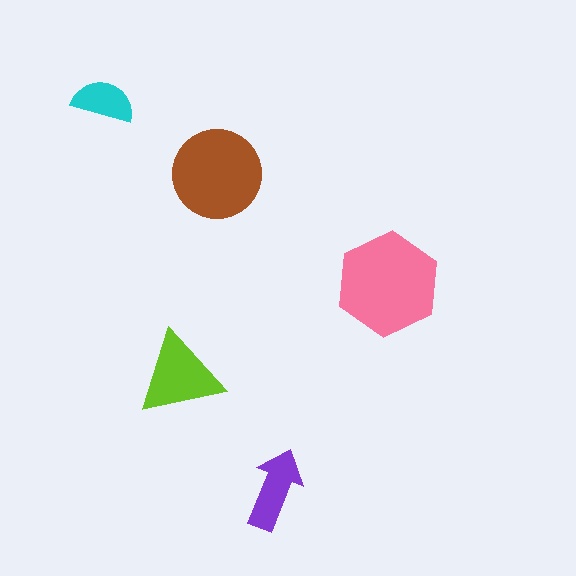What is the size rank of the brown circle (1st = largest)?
2nd.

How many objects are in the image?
There are 5 objects in the image.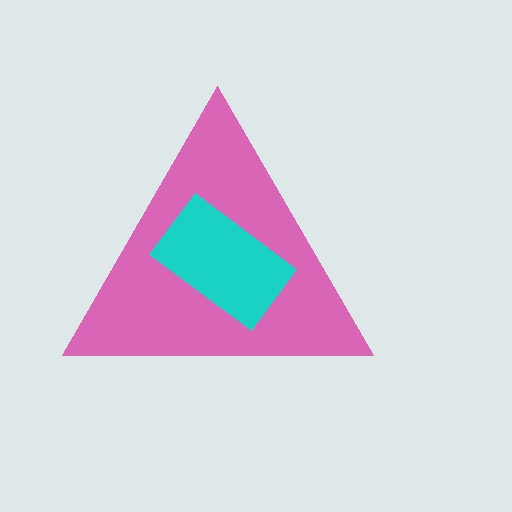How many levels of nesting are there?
2.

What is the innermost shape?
The cyan rectangle.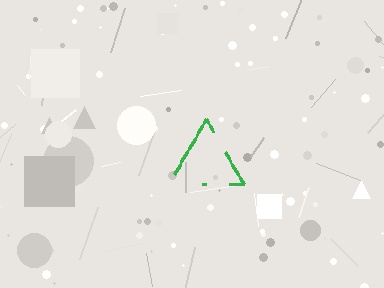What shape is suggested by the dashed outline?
The dashed outline suggests a triangle.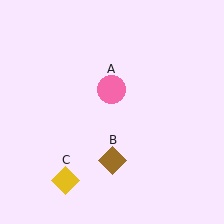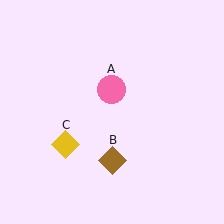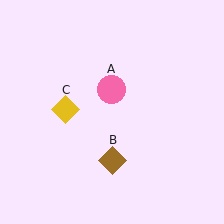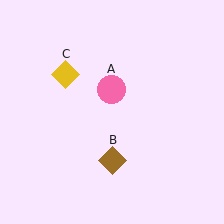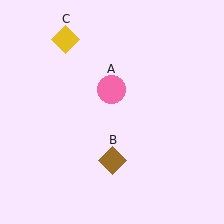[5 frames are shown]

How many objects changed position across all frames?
1 object changed position: yellow diamond (object C).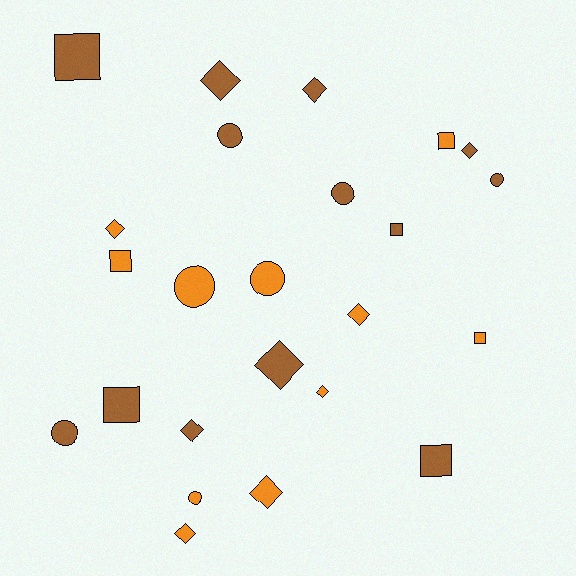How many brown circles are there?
There are 4 brown circles.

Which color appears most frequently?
Brown, with 13 objects.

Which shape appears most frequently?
Diamond, with 10 objects.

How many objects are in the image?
There are 24 objects.